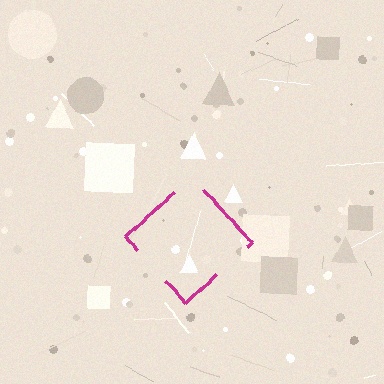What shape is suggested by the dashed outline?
The dashed outline suggests a diamond.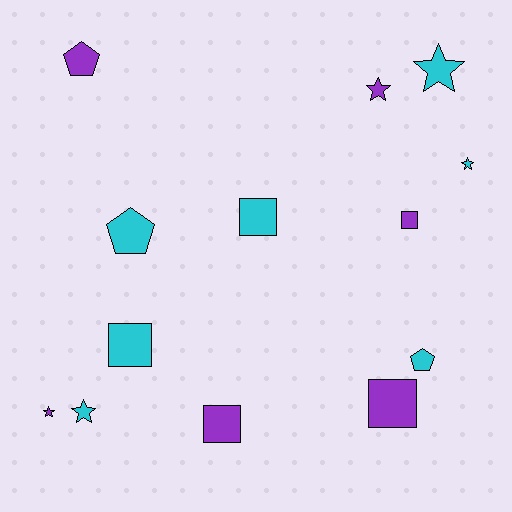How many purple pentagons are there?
There is 1 purple pentagon.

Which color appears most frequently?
Cyan, with 7 objects.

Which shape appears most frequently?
Star, with 5 objects.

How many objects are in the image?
There are 13 objects.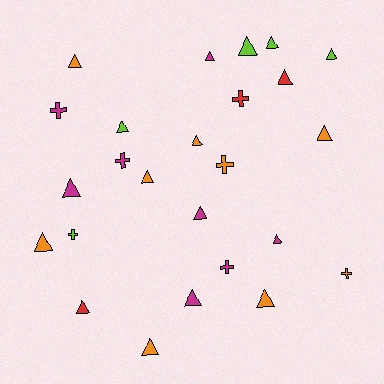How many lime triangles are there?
There are 4 lime triangles.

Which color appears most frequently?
Orange, with 9 objects.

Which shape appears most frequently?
Triangle, with 18 objects.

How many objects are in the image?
There are 25 objects.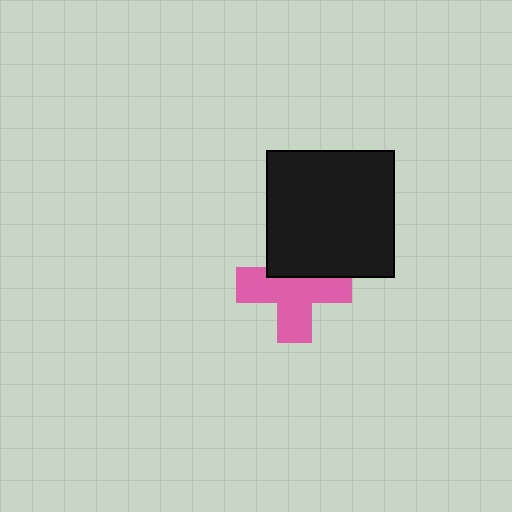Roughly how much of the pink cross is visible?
Most of it is visible (roughly 68%).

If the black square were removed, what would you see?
You would see the complete pink cross.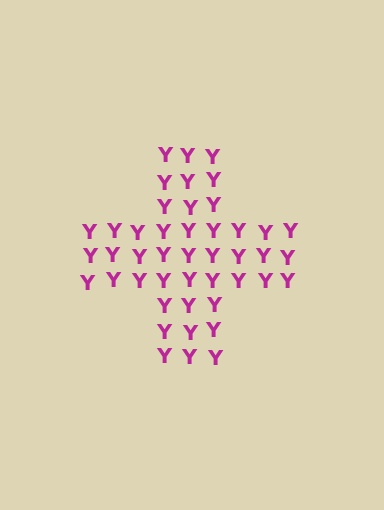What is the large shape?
The large shape is a cross.